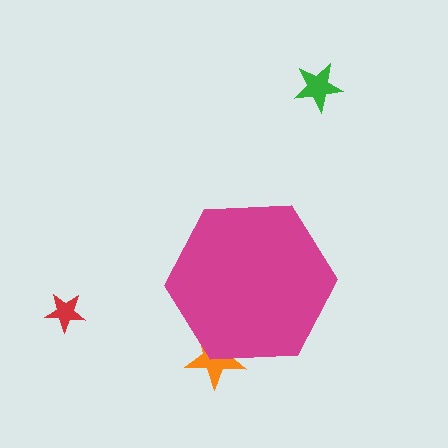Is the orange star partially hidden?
Yes, the orange star is partially hidden behind the magenta hexagon.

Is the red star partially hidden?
No, the red star is fully visible.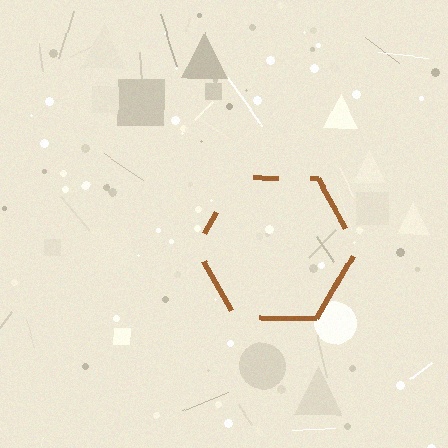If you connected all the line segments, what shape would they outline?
They would outline a hexagon.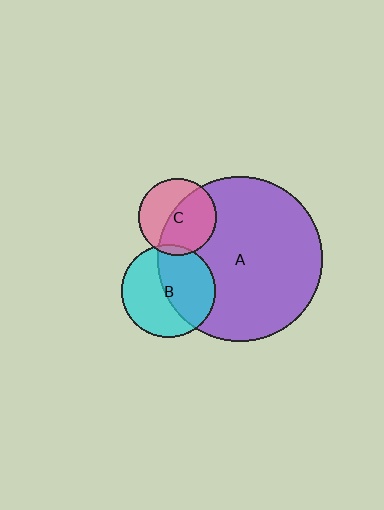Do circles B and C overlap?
Yes.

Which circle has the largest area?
Circle A (purple).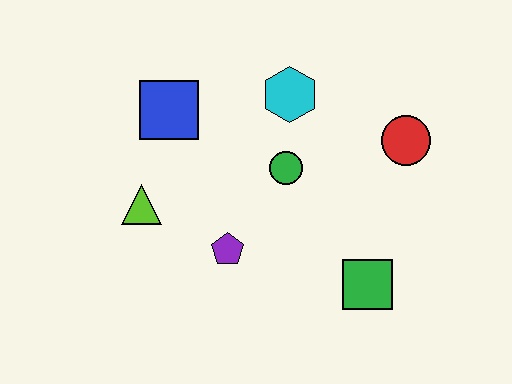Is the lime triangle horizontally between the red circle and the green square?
No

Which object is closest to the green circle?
The cyan hexagon is closest to the green circle.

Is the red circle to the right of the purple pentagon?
Yes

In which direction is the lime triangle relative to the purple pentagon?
The lime triangle is to the left of the purple pentagon.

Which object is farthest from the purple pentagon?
The red circle is farthest from the purple pentagon.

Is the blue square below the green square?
No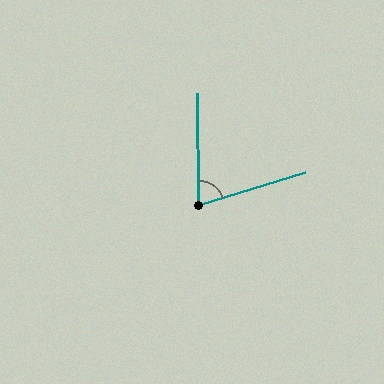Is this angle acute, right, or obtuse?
It is acute.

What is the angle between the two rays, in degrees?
Approximately 73 degrees.